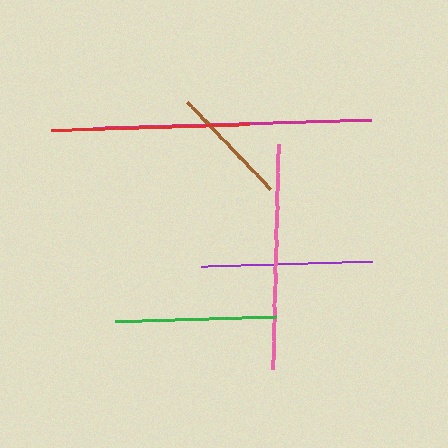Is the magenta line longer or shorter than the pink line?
The magenta line is longer than the pink line.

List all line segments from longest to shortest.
From longest to shortest: magenta, pink, red, purple, green, brown.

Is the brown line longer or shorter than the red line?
The red line is longer than the brown line.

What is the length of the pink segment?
The pink segment is approximately 225 pixels long.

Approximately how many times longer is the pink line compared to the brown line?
The pink line is approximately 1.9 times the length of the brown line.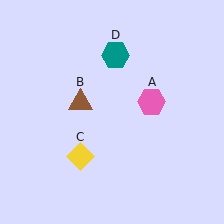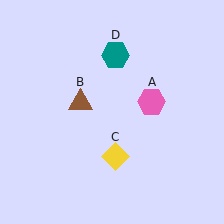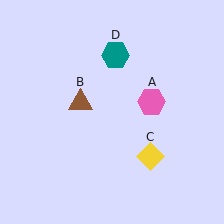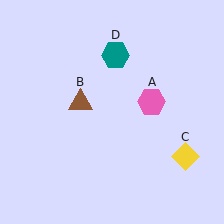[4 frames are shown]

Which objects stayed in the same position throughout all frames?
Pink hexagon (object A) and brown triangle (object B) and teal hexagon (object D) remained stationary.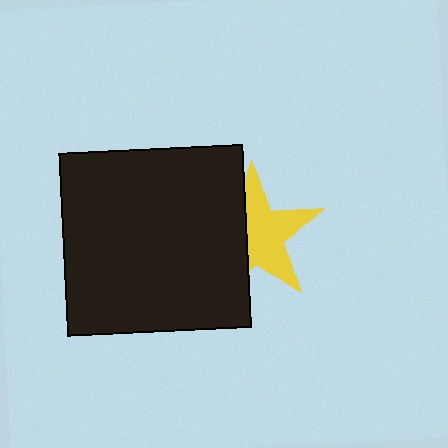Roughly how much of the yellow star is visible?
About half of it is visible (roughly 60%).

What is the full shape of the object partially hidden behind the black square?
The partially hidden object is a yellow star.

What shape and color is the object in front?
The object in front is a black square.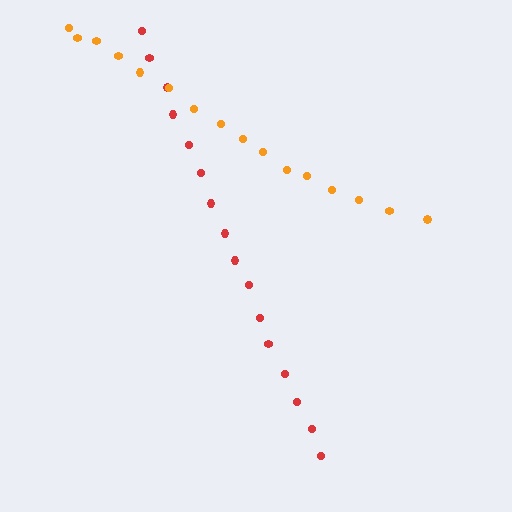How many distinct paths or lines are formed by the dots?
There are 2 distinct paths.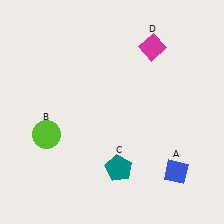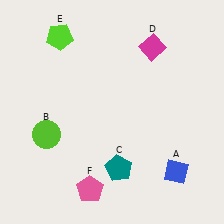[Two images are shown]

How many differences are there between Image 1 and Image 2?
There are 2 differences between the two images.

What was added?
A lime pentagon (E), a pink pentagon (F) were added in Image 2.